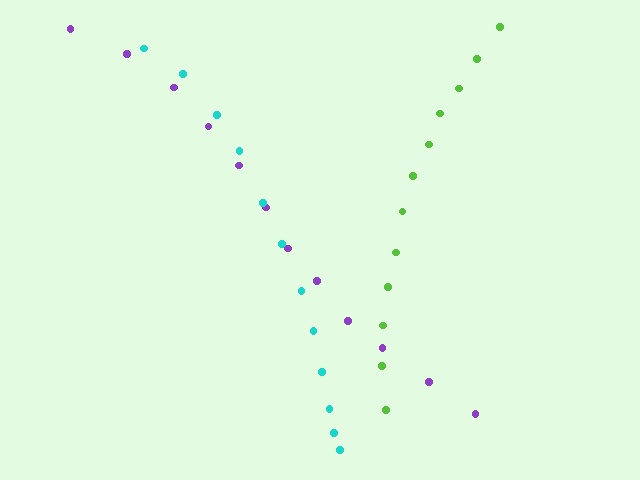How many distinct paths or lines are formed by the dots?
There are 3 distinct paths.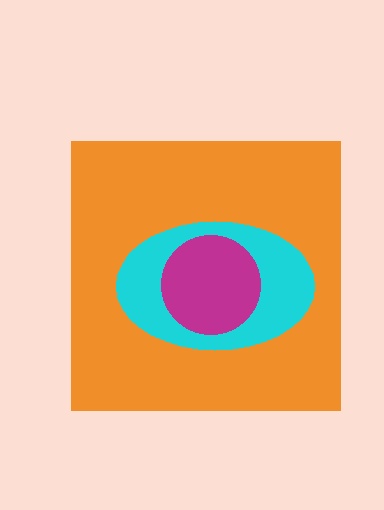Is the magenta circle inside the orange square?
Yes.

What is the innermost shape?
The magenta circle.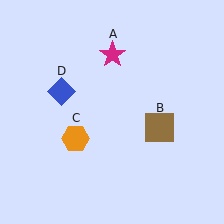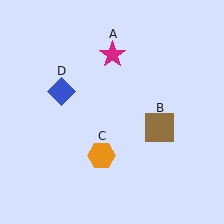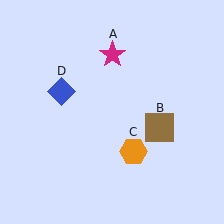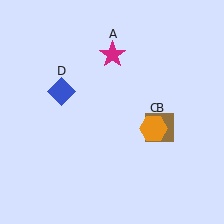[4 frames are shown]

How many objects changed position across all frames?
1 object changed position: orange hexagon (object C).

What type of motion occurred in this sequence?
The orange hexagon (object C) rotated counterclockwise around the center of the scene.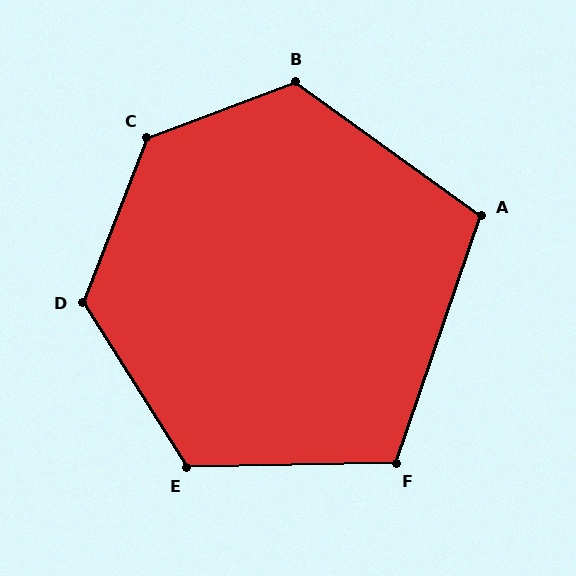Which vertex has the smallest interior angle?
A, at approximately 107 degrees.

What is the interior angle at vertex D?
Approximately 126 degrees (obtuse).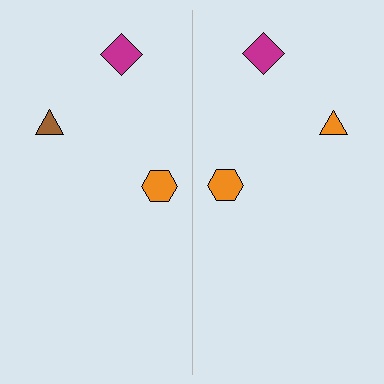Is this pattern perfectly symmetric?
No, the pattern is not perfectly symmetric. The orange triangle on the right side breaks the symmetry — its mirror counterpart is brown.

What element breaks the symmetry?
The orange triangle on the right side breaks the symmetry — its mirror counterpart is brown.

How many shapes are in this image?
There are 6 shapes in this image.